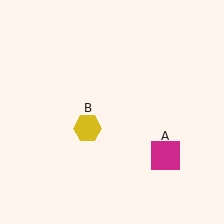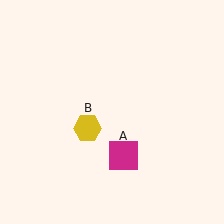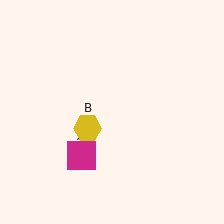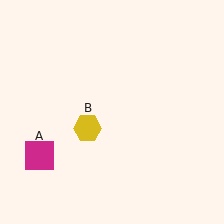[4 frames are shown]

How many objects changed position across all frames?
1 object changed position: magenta square (object A).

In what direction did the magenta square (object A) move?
The magenta square (object A) moved left.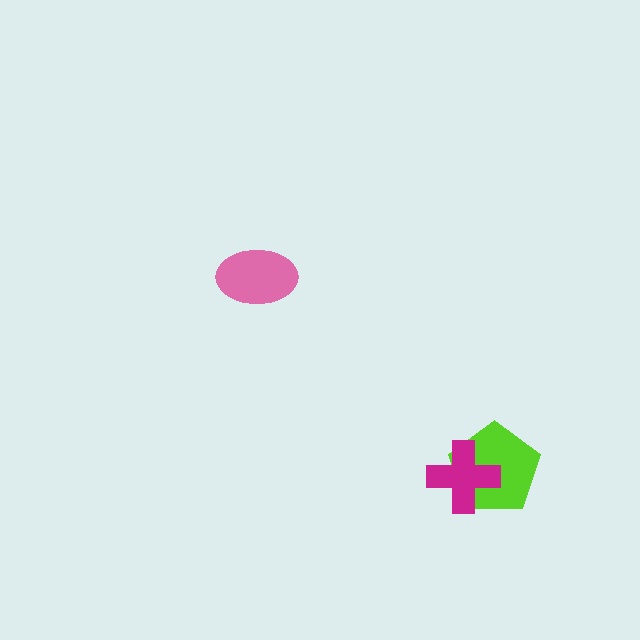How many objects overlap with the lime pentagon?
1 object overlaps with the lime pentagon.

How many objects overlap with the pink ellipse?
0 objects overlap with the pink ellipse.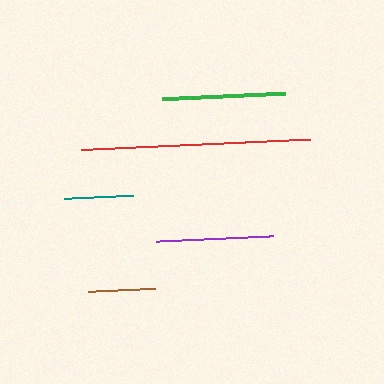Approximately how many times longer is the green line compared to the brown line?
The green line is approximately 1.8 times the length of the brown line.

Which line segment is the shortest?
The brown line is the shortest at approximately 67 pixels.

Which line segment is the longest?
The red line is the longest at approximately 230 pixels.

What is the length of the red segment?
The red segment is approximately 230 pixels long.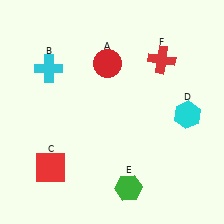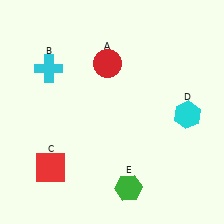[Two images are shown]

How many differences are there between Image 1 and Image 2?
There is 1 difference between the two images.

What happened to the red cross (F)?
The red cross (F) was removed in Image 2. It was in the top-right area of Image 1.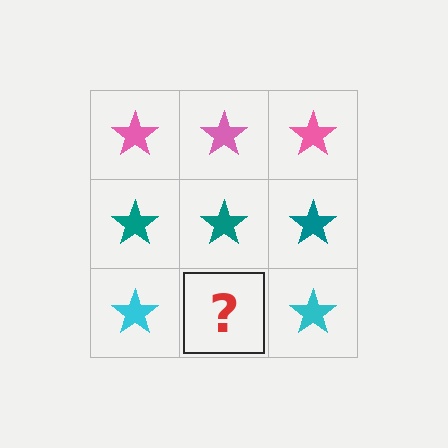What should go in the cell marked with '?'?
The missing cell should contain a cyan star.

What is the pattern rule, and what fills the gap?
The rule is that each row has a consistent color. The gap should be filled with a cyan star.